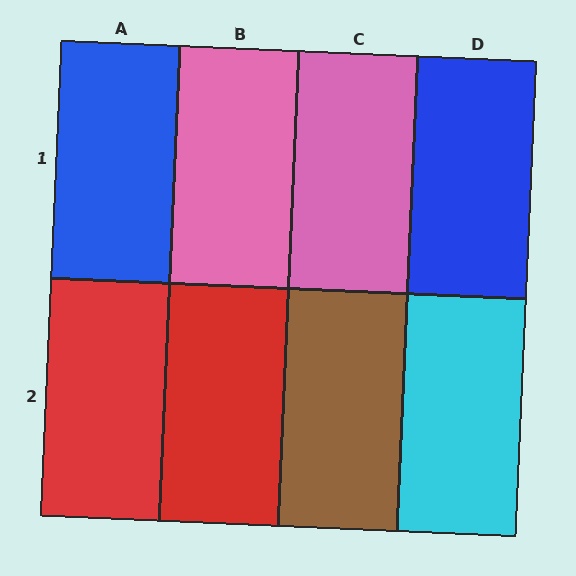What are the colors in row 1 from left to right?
Blue, pink, pink, blue.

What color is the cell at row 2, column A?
Red.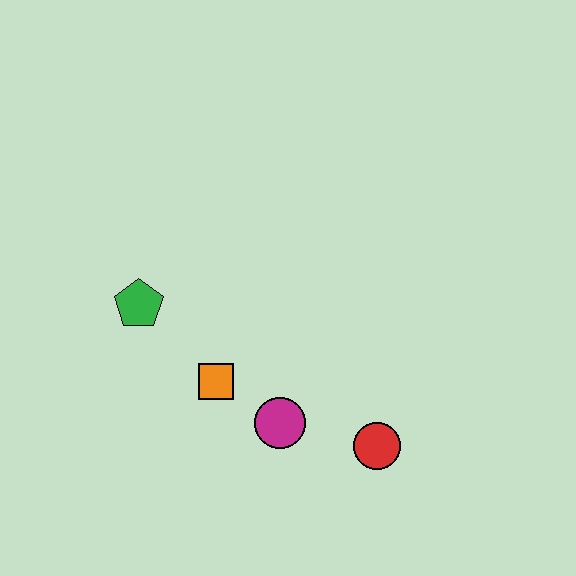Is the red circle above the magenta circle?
No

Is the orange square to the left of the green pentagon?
No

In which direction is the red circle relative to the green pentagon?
The red circle is to the right of the green pentagon.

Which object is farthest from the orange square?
The red circle is farthest from the orange square.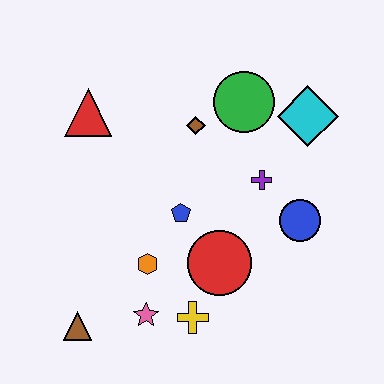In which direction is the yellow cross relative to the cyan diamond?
The yellow cross is below the cyan diamond.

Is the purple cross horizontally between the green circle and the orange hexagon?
No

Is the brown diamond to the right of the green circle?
No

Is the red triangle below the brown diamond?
No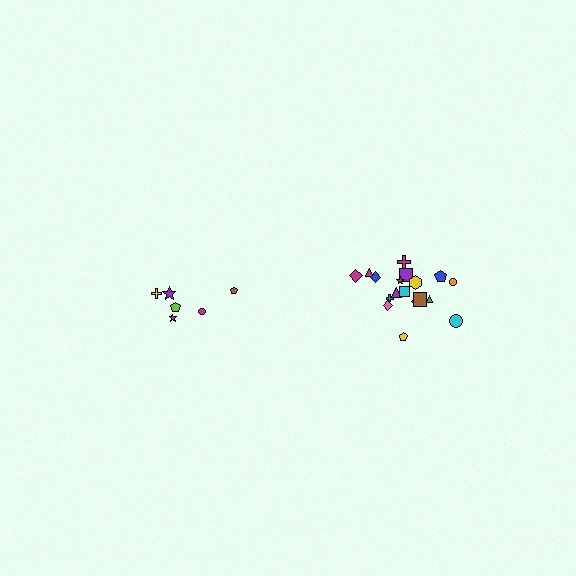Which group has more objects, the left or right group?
The right group.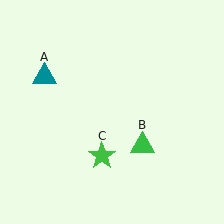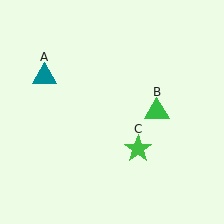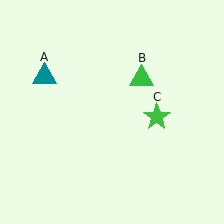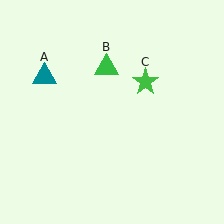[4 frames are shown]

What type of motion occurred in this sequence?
The green triangle (object B), green star (object C) rotated counterclockwise around the center of the scene.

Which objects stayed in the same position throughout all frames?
Teal triangle (object A) remained stationary.